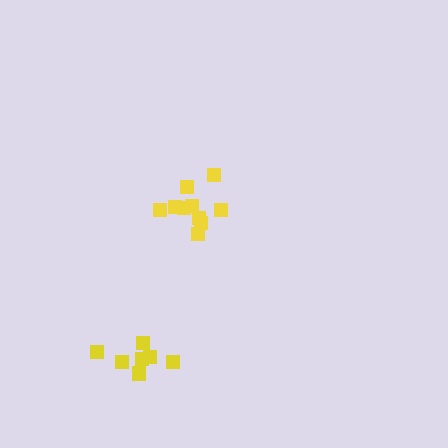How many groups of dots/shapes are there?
There are 2 groups.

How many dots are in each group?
Group 1: 7 dots, Group 2: 10 dots (17 total).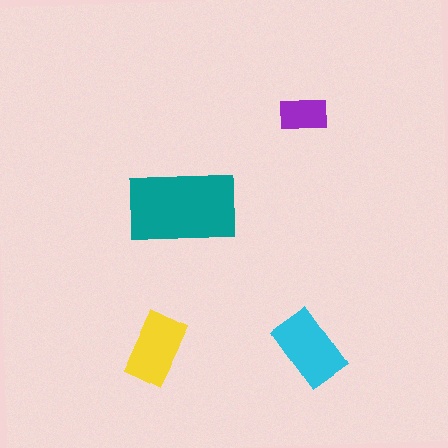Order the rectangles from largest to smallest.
the teal one, the cyan one, the yellow one, the purple one.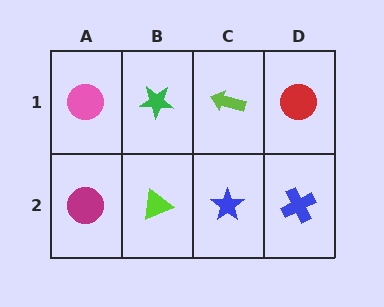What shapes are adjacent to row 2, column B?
A green star (row 1, column B), a magenta circle (row 2, column A), a blue star (row 2, column C).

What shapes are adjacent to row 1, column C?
A blue star (row 2, column C), a green star (row 1, column B), a red circle (row 1, column D).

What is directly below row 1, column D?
A blue cross.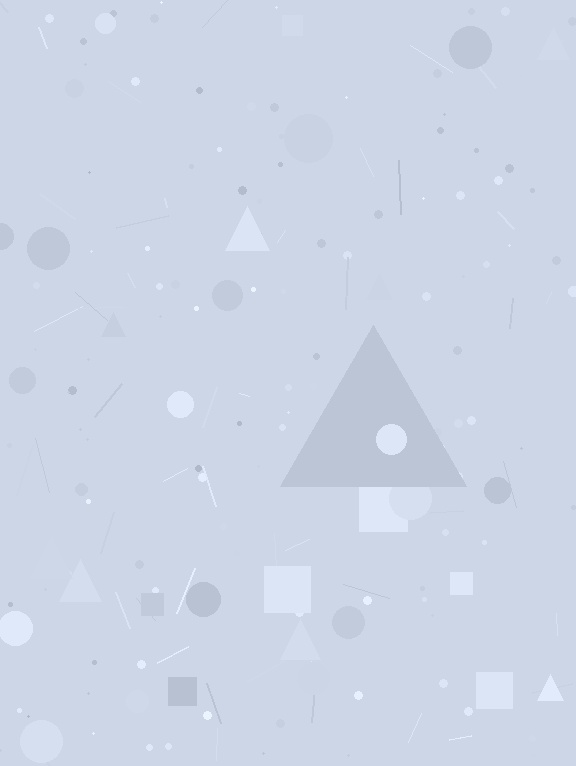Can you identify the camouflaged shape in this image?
The camouflaged shape is a triangle.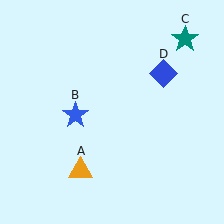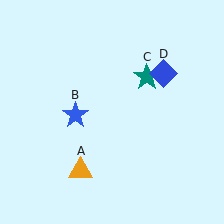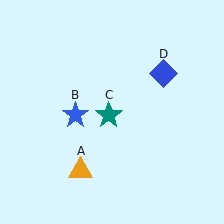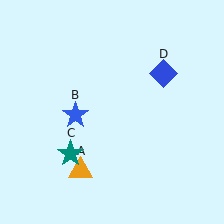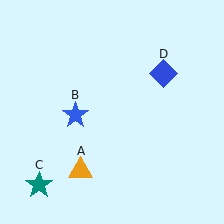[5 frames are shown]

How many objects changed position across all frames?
1 object changed position: teal star (object C).